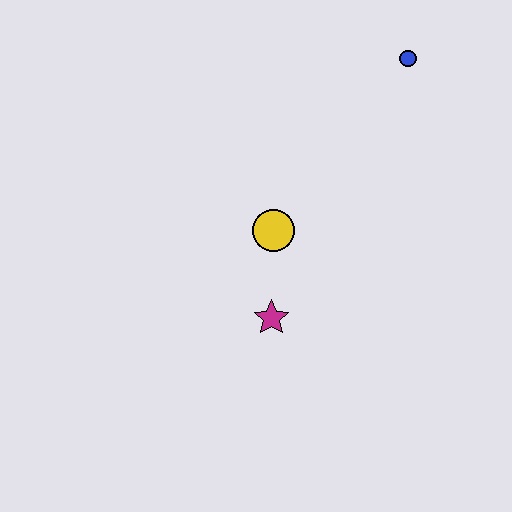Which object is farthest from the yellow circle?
The blue circle is farthest from the yellow circle.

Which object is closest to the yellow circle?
The magenta star is closest to the yellow circle.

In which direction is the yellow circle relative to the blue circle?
The yellow circle is below the blue circle.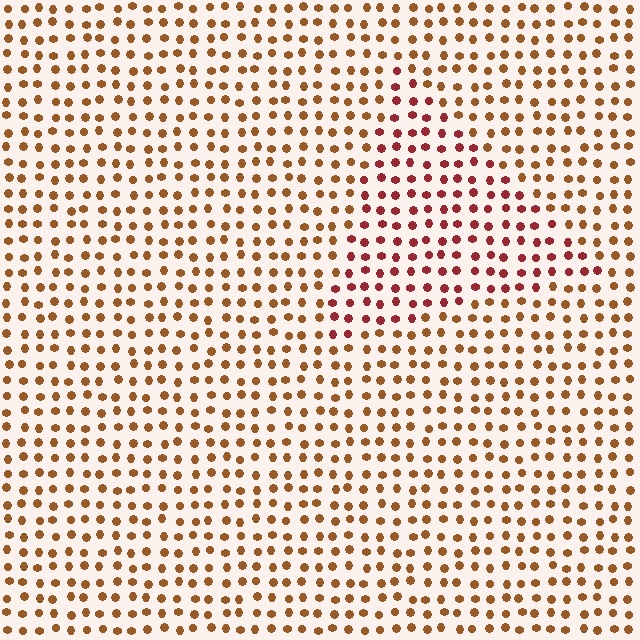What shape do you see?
I see a triangle.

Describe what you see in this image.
The image is filled with small brown elements in a uniform arrangement. A triangle-shaped region is visible where the elements are tinted to a slightly different hue, forming a subtle color boundary.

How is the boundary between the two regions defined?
The boundary is defined purely by a slight shift in hue (about 33 degrees). Spacing, size, and orientation are identical on both sides.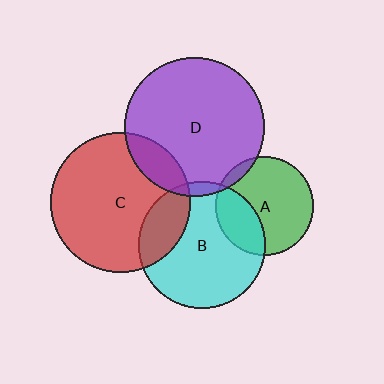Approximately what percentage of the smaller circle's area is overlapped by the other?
Approximately 5%.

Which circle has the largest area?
Circle C (red).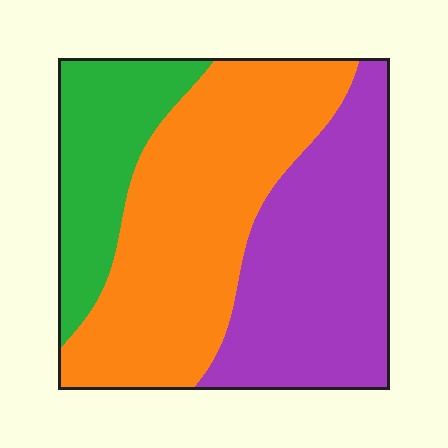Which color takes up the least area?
Green, at roughly 20%.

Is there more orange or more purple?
Orange.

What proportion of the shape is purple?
Purple covers roughly 35% of the shape.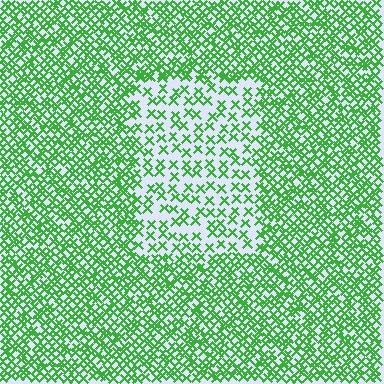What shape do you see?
I see a rectangle.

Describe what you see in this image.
The image contains small green elements arranged at two different densities. A rectangle-shaped region is visible where the elements are less densely packed than the surrounding area.